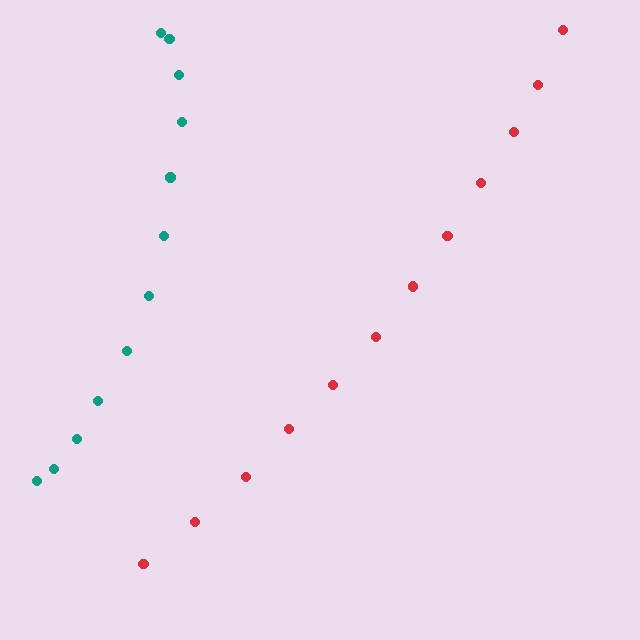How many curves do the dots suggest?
There are 2 distinct paths.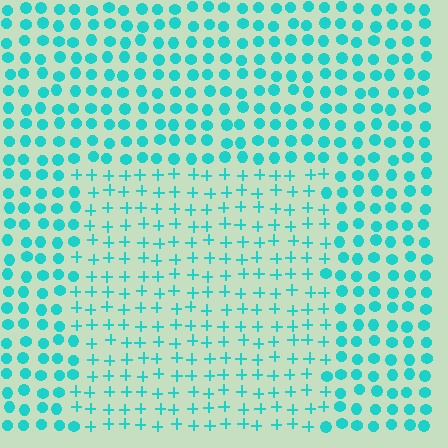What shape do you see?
I see a rectangle.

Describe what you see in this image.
The image is filled with small cyan elements arranged in a uniform grid. A rectangle-shaped region contains plus signs, while the surrounding area contains circles. The boundary is defined purely by the change in element shape.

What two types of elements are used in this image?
The image uses plus signs inside the rectangle region and circles outside it.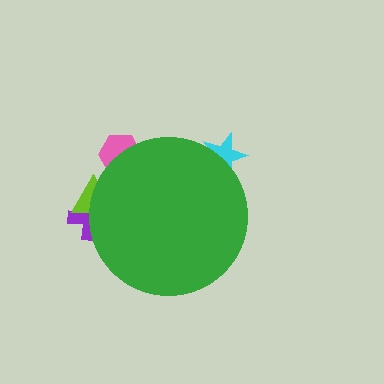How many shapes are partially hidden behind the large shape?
4 shapes are partially hidden.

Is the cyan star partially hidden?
Yes, the cyan star is partially hidden behind the green circle.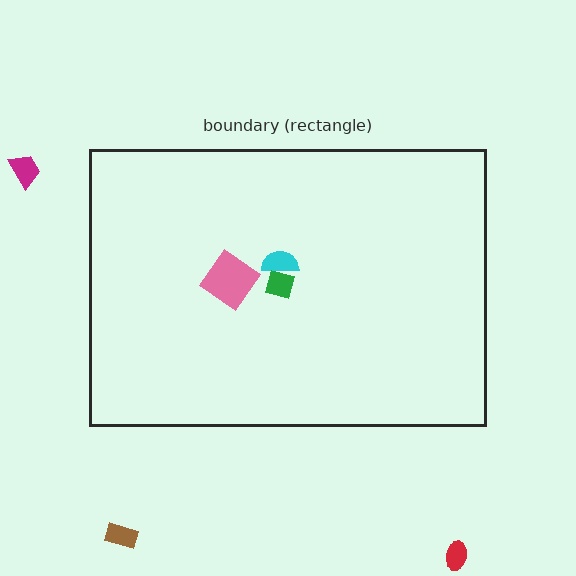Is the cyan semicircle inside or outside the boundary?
Inside.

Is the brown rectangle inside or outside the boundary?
Outside.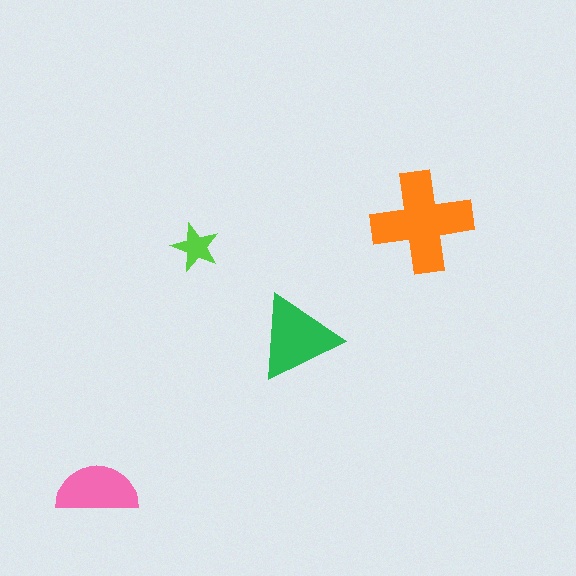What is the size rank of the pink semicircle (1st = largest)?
3rd.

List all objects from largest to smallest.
The orange cross, the green triangle, the pink semicircle, the lime star.